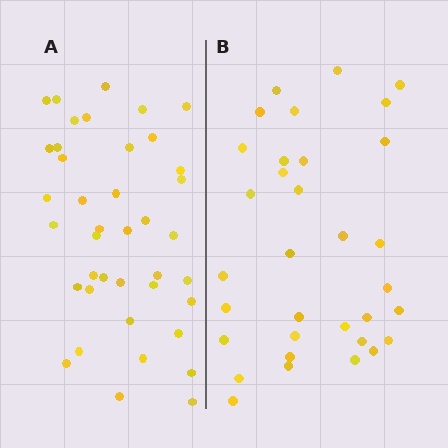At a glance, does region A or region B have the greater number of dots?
Region A (the left region) has more dots.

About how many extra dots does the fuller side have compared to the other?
Region A has roughly 8 or so more dots than region B.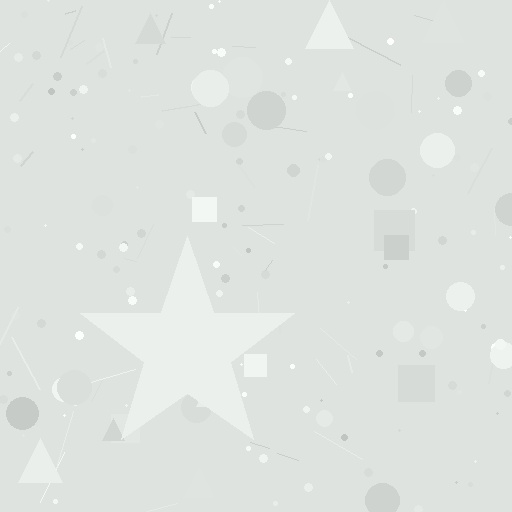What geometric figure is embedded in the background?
A star is embedded in the background.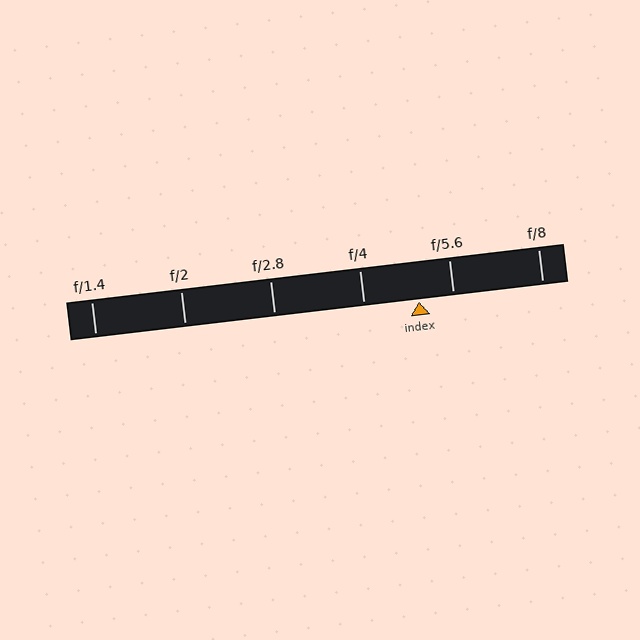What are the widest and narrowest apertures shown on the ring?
The widest aperture shown is f/1.4 and the narrowest is f/8.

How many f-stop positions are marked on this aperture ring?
There are 6 f-stop positions marked.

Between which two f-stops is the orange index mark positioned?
The index mark is between f/4 and f/5.6.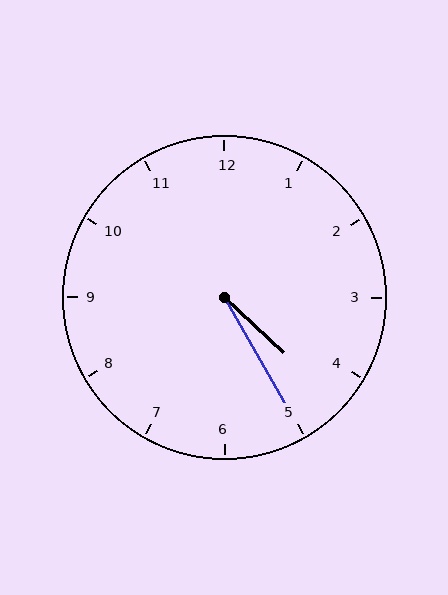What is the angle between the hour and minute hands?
Approximately 18 degrees.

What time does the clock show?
4:25.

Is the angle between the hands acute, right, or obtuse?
It is acute.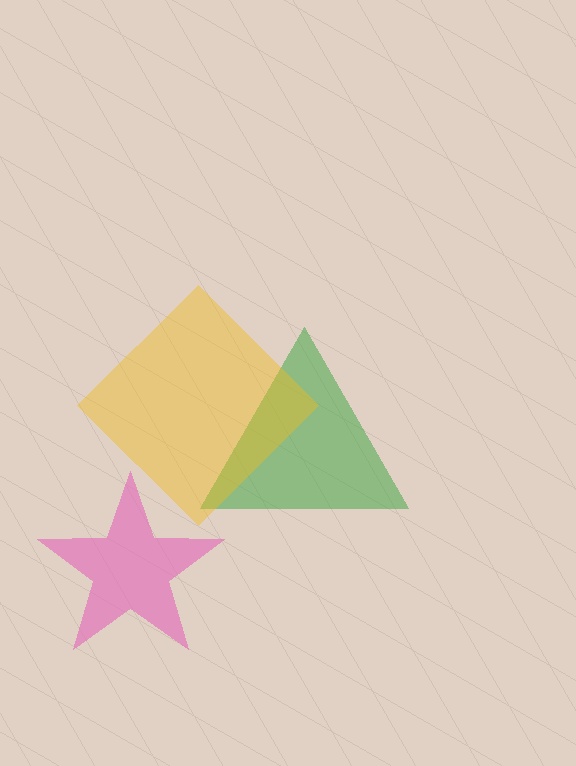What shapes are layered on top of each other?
The layered shapes are: a pink star, a green triangle, a yellow diamond.